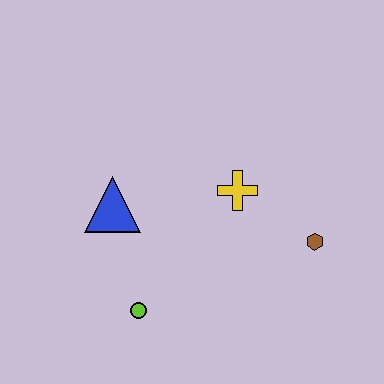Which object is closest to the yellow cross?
The brown hexagon is closest to the yellow cross.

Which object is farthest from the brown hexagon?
The blue triangle is farthest from the brown hexagon.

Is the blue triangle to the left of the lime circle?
Yes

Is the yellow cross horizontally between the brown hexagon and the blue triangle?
Yes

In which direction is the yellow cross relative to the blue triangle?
The yellow cross is to the right of the blue triangle.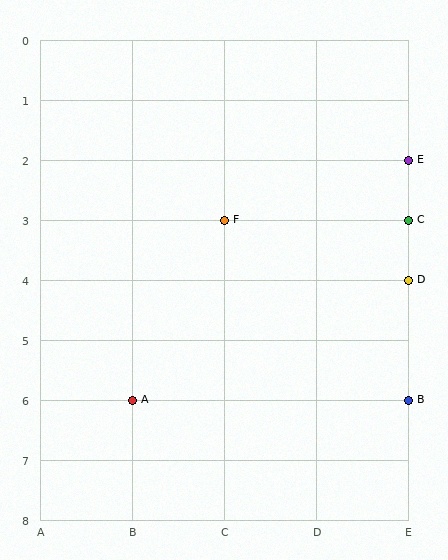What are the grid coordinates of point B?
Point B is at grid coordinates (E, 6).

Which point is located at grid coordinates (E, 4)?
Point D is at (E, 4).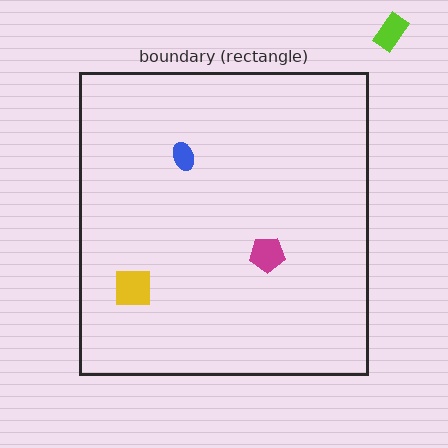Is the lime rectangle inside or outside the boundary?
Outside.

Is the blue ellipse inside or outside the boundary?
Inside.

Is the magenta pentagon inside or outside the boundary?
Inside.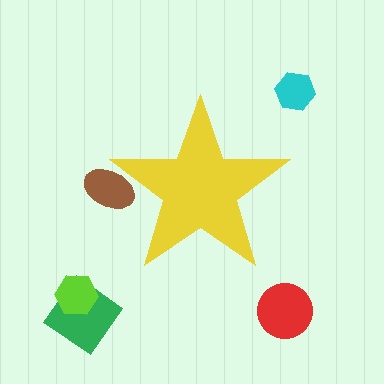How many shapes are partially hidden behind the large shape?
1 shape is partially hidden.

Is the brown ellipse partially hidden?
Yes, the brown ellipse is partially hidden behind the yellow star.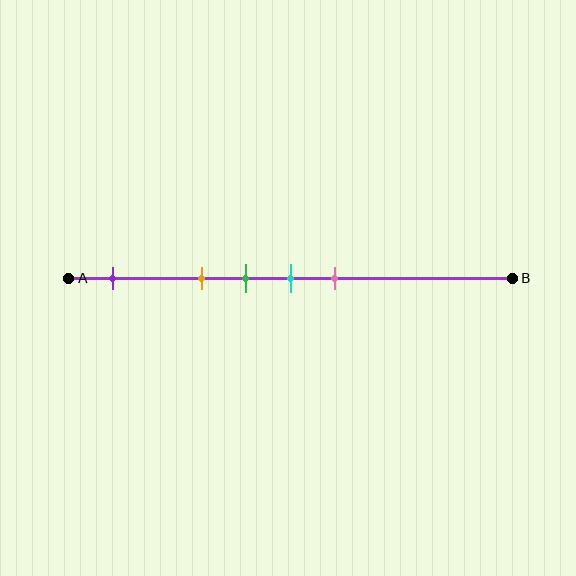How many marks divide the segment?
There are 5 marks dividing the segment.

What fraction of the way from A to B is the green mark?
The green mark is approximately 40% (0.4) of the way from A to B.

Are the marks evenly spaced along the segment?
No, the marks are not evenly spaced.